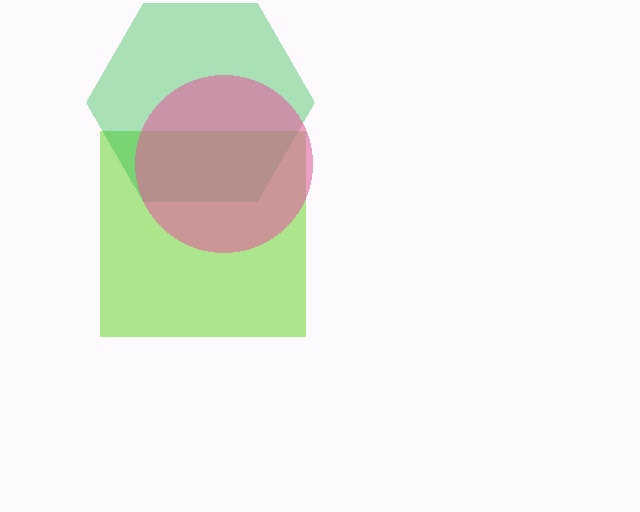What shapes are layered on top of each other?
The layered shapes are: a lime square, a green hexagon, a pink circle.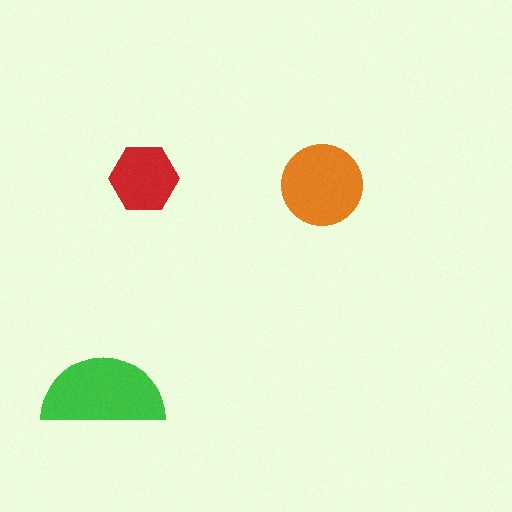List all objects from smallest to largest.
The red hexagon, the orange circle, the green semicircle.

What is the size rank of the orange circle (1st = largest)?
2nd.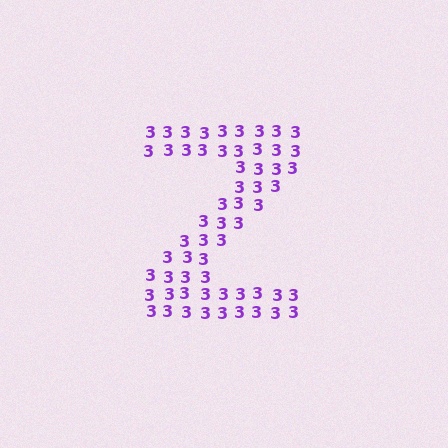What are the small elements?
The small elements are digit 3's.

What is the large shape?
The large shape is the letter Z.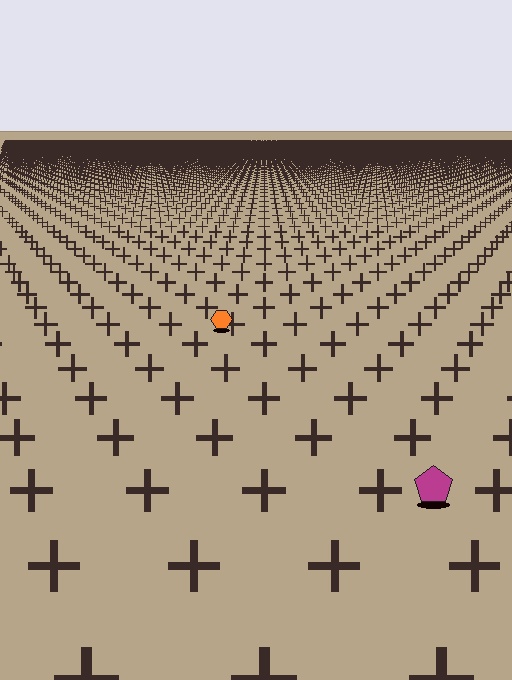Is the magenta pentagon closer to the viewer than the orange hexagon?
Yes. The magenta pentagon is closer — you can tell from the texture gradient: the ground texture is coarser near it.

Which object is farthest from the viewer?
The orange hexagon is farthest from the viewer. It appears smaller and the ground texture around it is denser.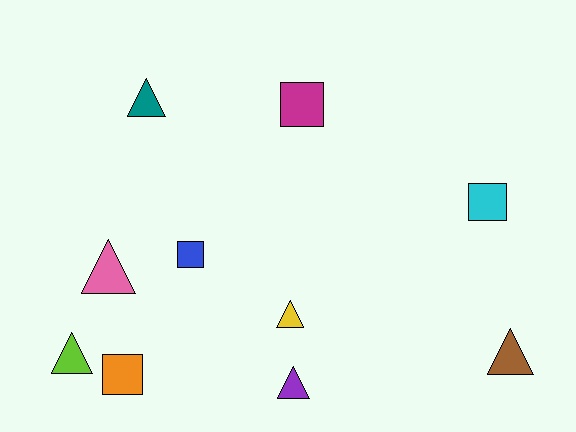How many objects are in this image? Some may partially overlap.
There are 10 objects.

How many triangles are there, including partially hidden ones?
There are 6 triangles.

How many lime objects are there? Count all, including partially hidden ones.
There is 1 lime object.